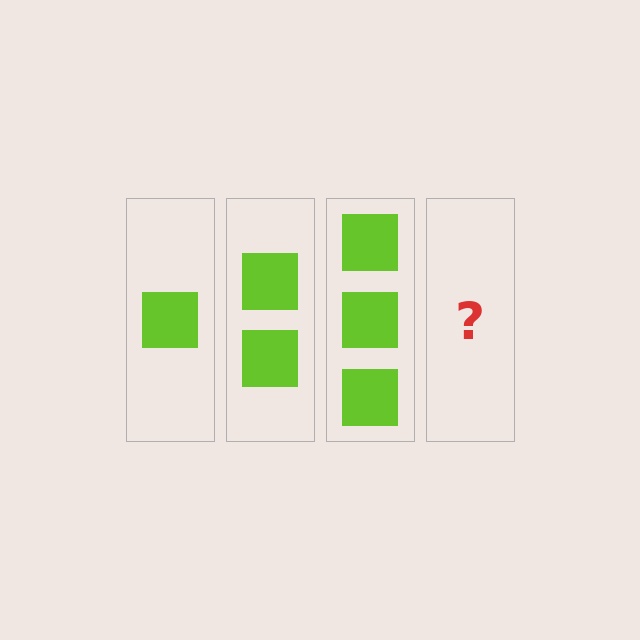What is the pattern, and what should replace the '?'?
The pattern is that each step adds one more square. The '?' should be 4 squares.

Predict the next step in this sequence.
The next step is 4 squares.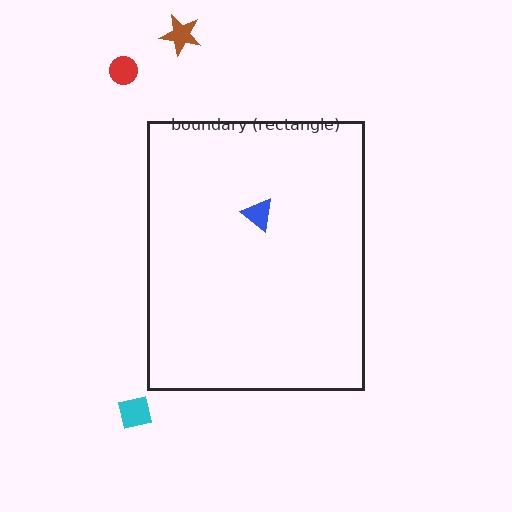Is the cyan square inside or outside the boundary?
Outside.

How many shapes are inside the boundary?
1 inside, 3 outside.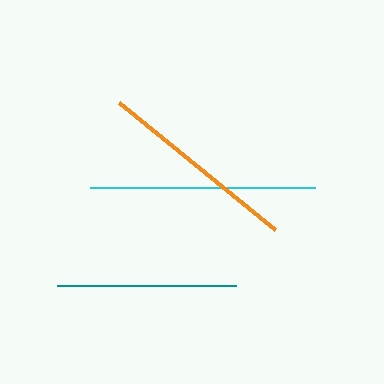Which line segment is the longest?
The cyan line is the longest at approximately 225 pixels.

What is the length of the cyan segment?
The cyan segment is approximately 225 pixels long.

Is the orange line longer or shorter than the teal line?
The orange line is longer than the teal line.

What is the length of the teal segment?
The teal segment is approximately 179 pixels long.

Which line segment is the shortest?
The teal line is the shortest at approximately 179 pixels.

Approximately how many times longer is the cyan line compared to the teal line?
The cyan line is approximately 1.3 times the length of the teal line.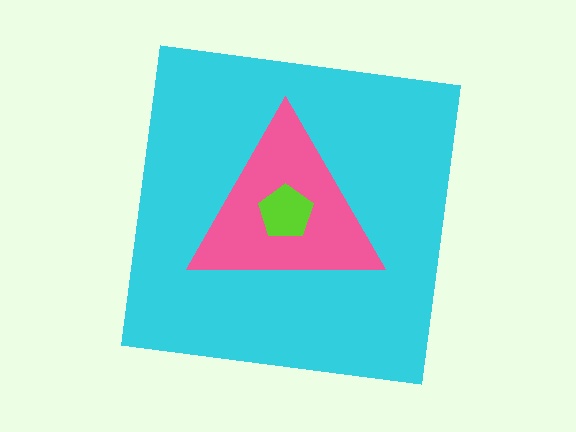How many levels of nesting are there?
3.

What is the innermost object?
The lime pentagon.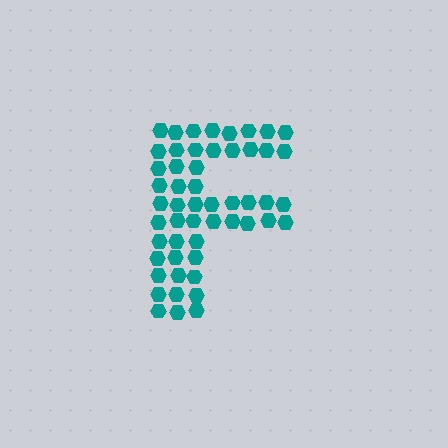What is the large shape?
The large shape is the letter F.